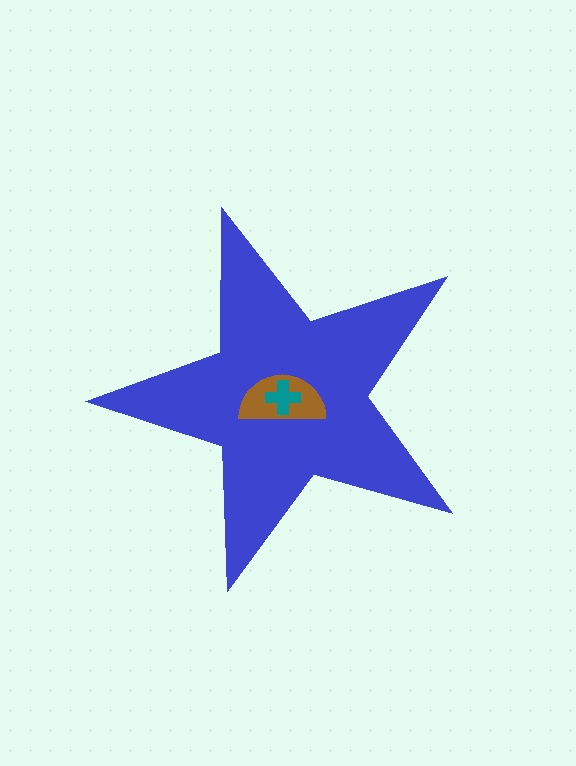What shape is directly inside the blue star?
The brown semicircle.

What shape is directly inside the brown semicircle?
The teal cross.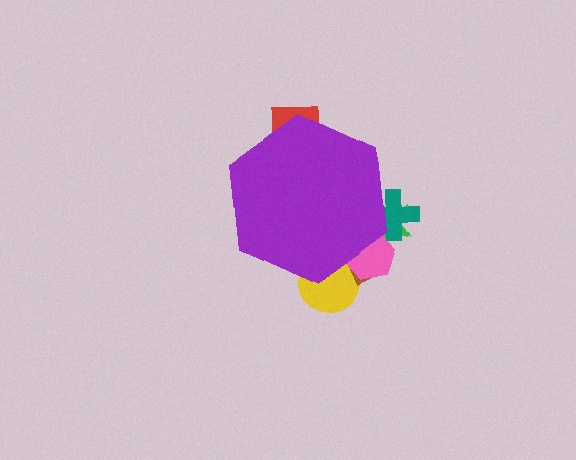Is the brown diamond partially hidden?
Yes, the brown diamond is partially hidden behind the purple hexagon.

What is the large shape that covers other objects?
A purple hexagon.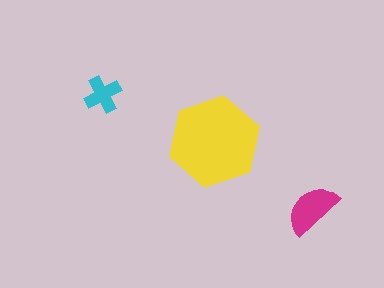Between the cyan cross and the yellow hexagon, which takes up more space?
The yellow hexagon.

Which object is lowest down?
The magenta semicircle is bottommost.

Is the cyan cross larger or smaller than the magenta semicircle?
Smaller.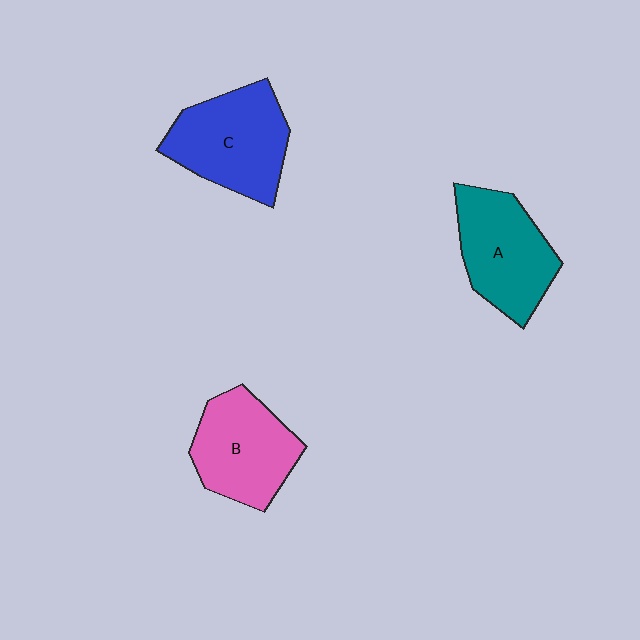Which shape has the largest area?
Shape C (blue).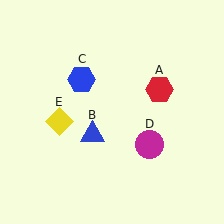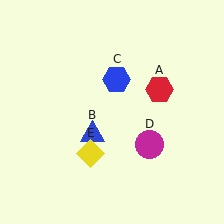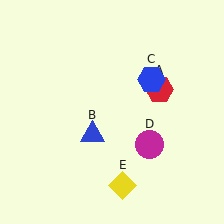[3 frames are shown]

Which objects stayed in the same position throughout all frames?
Red hexagon (object A) and blue triangle (object B) and magenta circle (object D) remained stationary.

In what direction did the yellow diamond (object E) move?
The yellow diamond (object E) moved down and to the right.